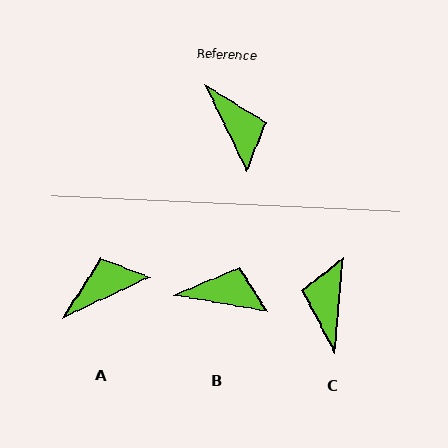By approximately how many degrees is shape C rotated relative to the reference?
Approximately 149 degrees counter-clockwise.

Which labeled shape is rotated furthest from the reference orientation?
C, about 149 degrees away.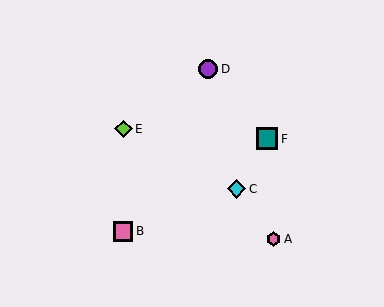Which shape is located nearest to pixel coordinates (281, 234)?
The pink hexagon (labeled A) at (274, 239) is nearest to that location.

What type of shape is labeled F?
Shape F is a teal square.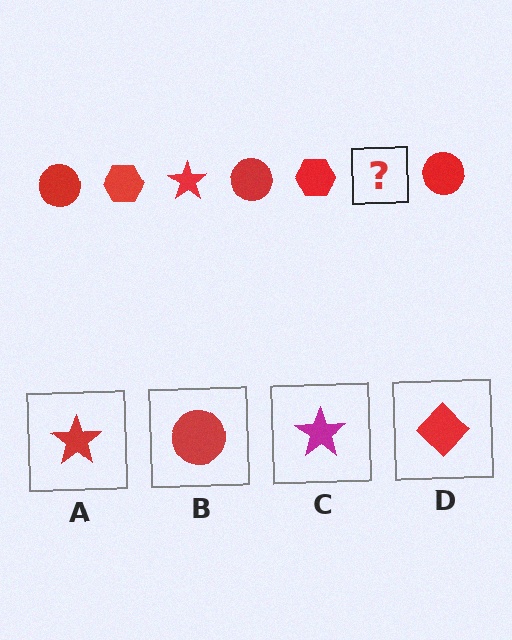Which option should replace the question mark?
Option A.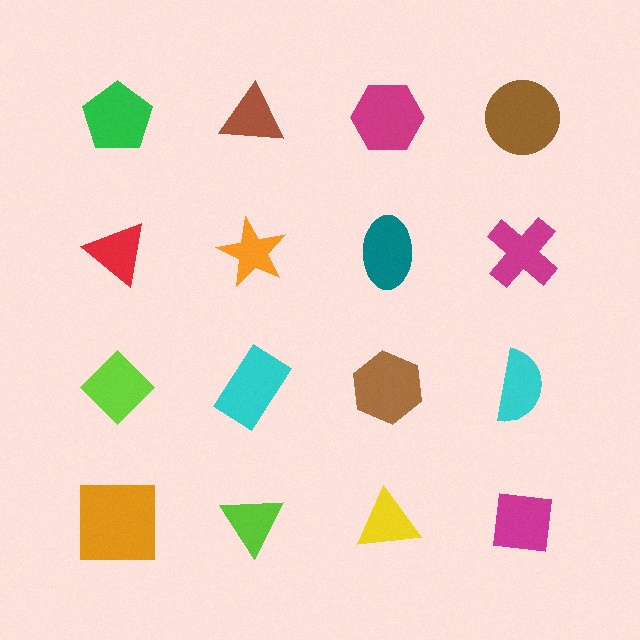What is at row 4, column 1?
An orange square.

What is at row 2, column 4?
A magenta cross.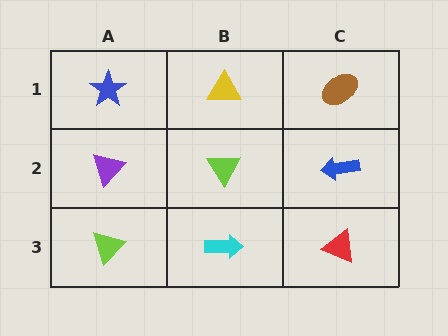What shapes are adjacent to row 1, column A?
A purple triangle (row 2, column A), a yellow triangle (row 1, column B).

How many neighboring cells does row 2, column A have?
3.